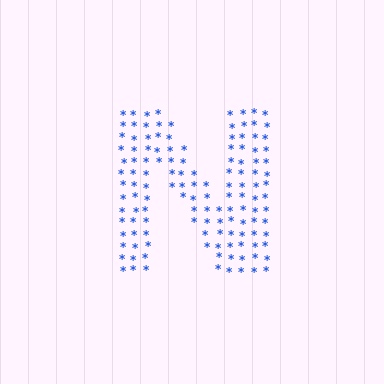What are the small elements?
The small elements are asterisks.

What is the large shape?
The large shape is the letter N.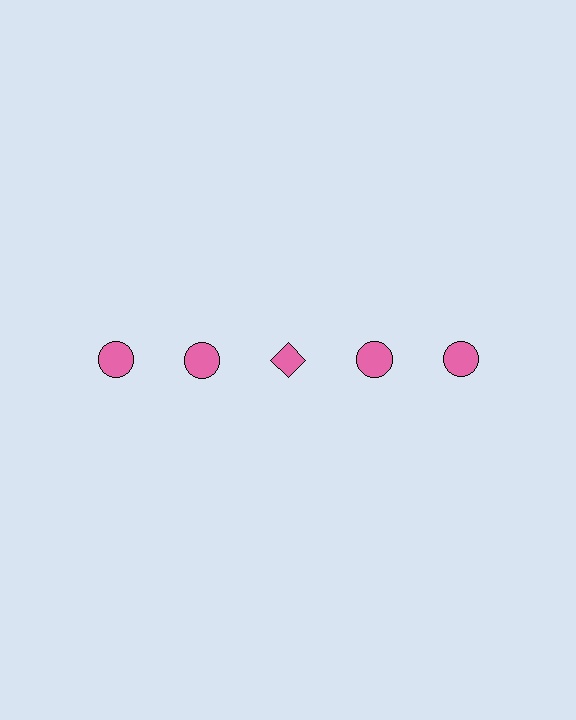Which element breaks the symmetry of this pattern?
The pink diamond in the top row, center column breaks the symmetry. All other shapes are pink circles.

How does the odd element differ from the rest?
It has a different shape: diamond instead of circle.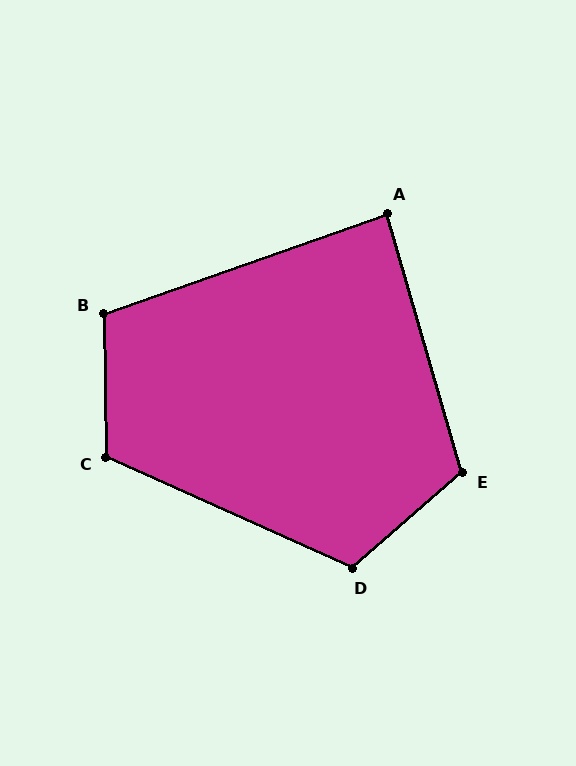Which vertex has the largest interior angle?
C, at approximately 115 degrees.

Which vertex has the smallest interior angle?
A, at approximately 87 degrees.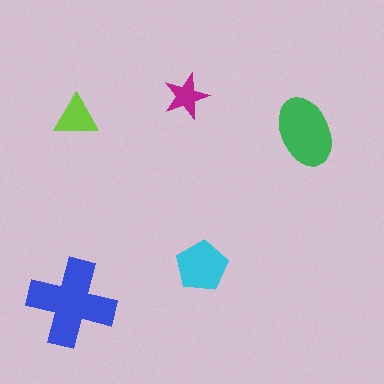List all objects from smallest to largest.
The magenta star, the lime triangle, the cyan pentagon, the green ellipse, the blue cross.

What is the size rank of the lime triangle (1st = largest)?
4th.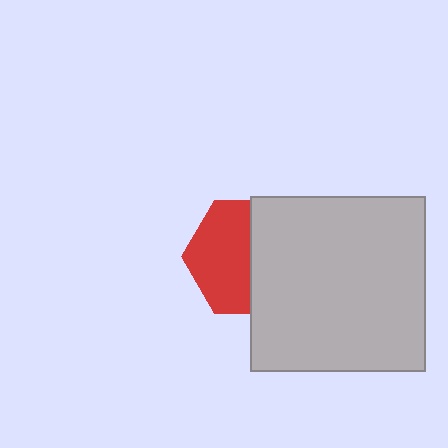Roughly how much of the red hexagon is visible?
About half of it is visible (roughly 53%).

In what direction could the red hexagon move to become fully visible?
The red hexagon could move left. That would shift it out from behind the light gray square entirely.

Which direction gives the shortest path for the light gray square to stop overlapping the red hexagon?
Moving right gives the shortest separation.